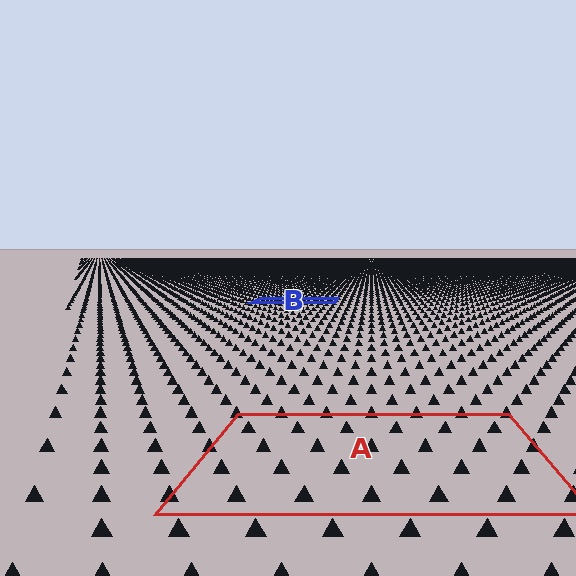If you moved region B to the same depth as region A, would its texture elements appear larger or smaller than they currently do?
They would appear larger. At a closer depth, the same texture elements are projected at a bigger on-screen size.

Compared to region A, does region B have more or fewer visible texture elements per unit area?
Region B has more texture elements per unit area — they are packed more densely because it is farther away.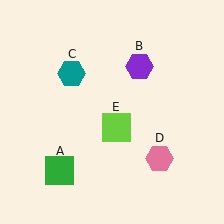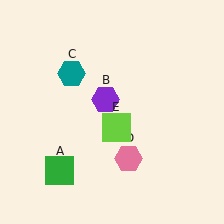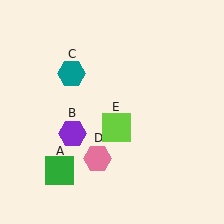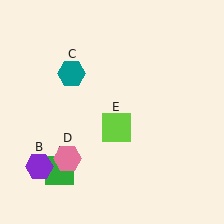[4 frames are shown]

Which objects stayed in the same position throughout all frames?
Green square (object A) and teal hexagon (object C) and lime square (object E) remained stationary.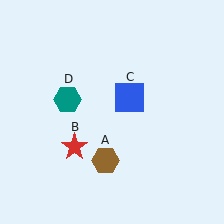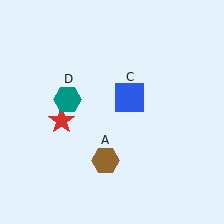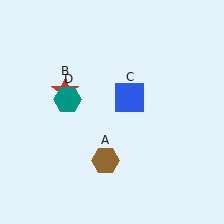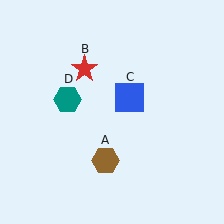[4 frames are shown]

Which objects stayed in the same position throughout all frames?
Brown hexagon (object A) and blue square (object C) and teal hexagon (object D) remained stationary.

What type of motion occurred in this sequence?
The red star (object B) rotated clockwise around the center of the scene.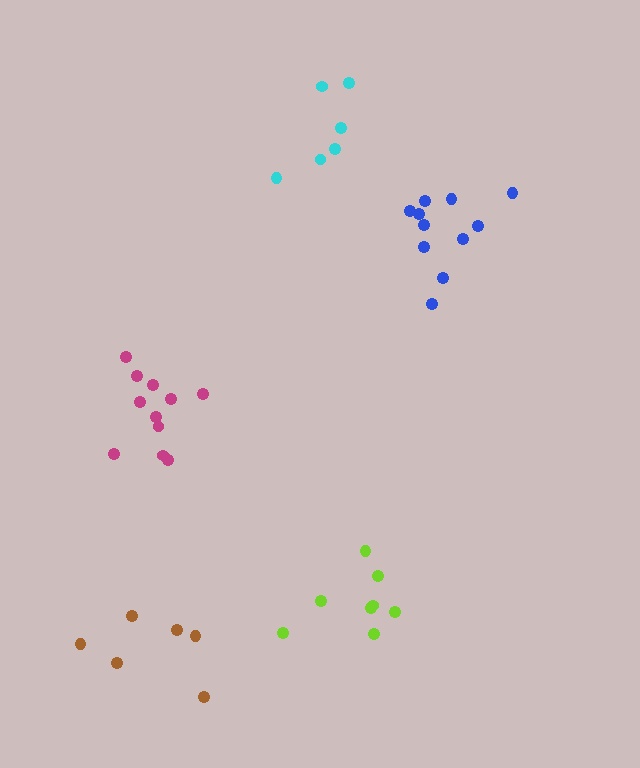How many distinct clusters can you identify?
There are 5 distinct clusters.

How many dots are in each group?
Group 1: 6 dots, Group 2: 8 dots, Group 3: 11 dots, Group 4: 11 dots, Group 5: 6 dots (42 total).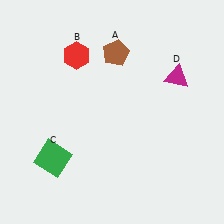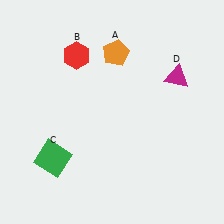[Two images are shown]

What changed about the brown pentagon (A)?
In Image 1, A is brown. In Image 2, it changed to orange.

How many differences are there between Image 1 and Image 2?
There is 1 difference between the two images.